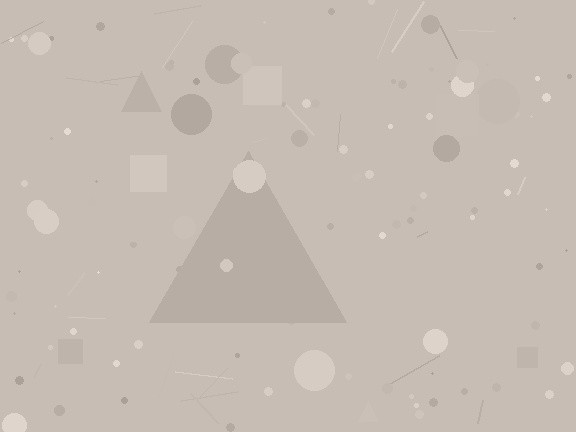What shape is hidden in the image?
A triangle is hidden in the image.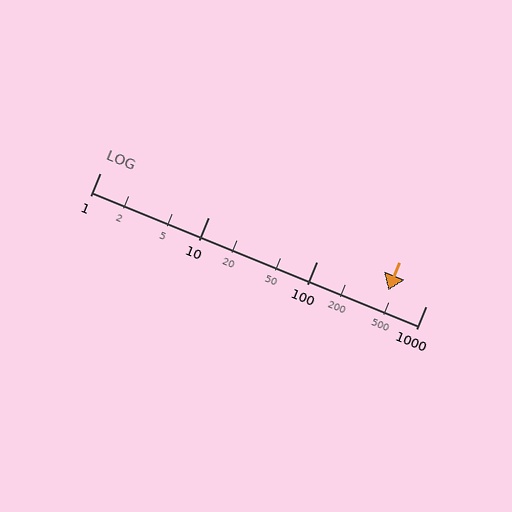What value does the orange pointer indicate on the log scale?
The pointer indicates approximately 450.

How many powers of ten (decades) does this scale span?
The scale spans 3 decades, from 1 to 1000.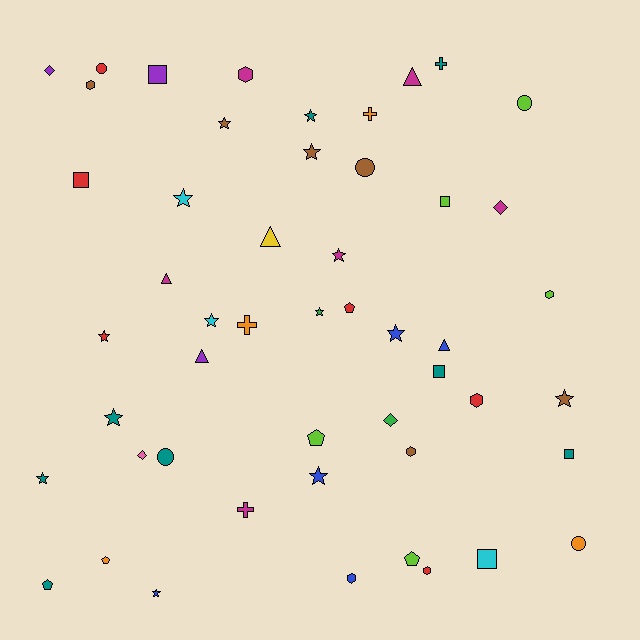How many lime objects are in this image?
There are 5 lime objects.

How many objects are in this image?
There are 50 objects.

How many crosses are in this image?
There are 4 crosses.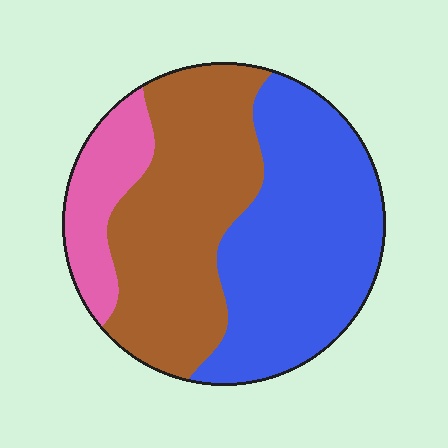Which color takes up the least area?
Pink, at roughly 15%.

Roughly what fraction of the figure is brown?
Brown takes up about two fifths (2/5) of the figure.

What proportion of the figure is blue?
Blue covers roughly 45% of the figure.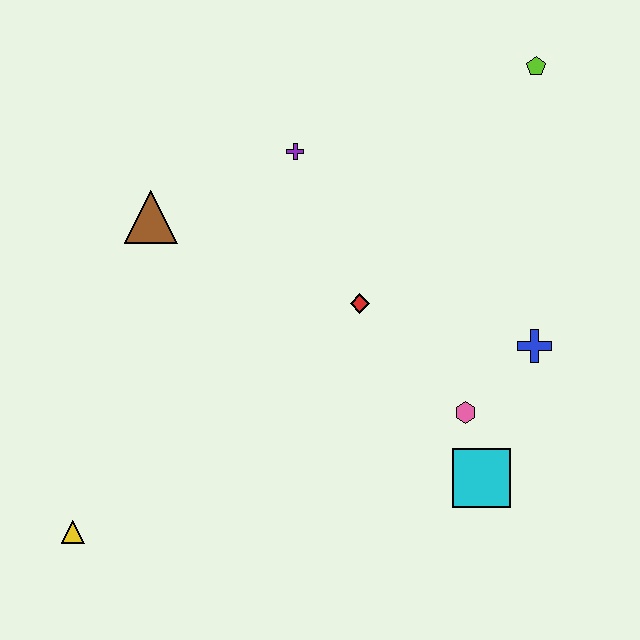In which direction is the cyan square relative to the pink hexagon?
The cyan square is below the pink hexagon.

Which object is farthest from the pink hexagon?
The yellow triangle is farthest from the pink hexagon.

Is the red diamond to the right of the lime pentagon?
No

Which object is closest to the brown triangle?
The purple cross is closest to the brown triangle.